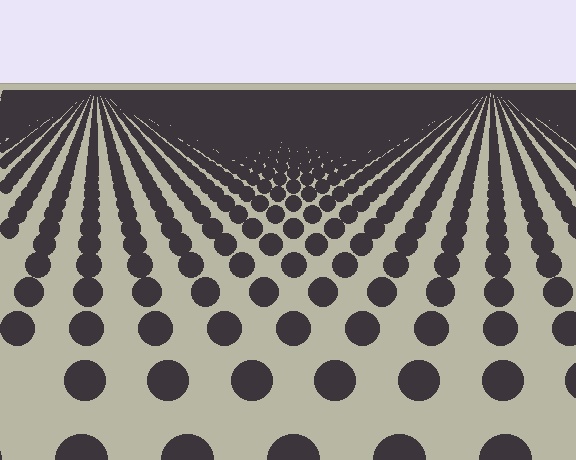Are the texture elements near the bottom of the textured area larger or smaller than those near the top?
Larger. Near the bottom, elements are closer to the viewer and appear at a bigger on-screen size.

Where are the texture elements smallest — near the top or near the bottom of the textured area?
Near the top.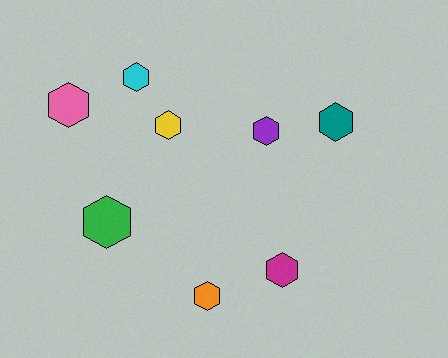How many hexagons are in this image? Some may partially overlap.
There are 8 hexagons.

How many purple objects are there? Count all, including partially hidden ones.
There is 1 purple object.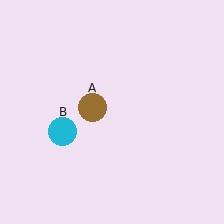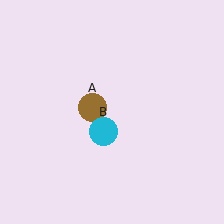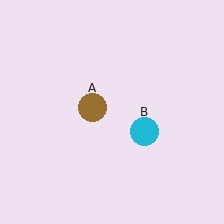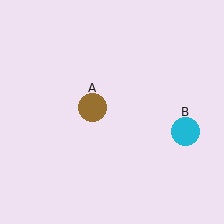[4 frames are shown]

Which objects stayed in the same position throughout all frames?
Brown circle (object A) remained stationary.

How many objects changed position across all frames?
1 object changed position: cyan circle (object B).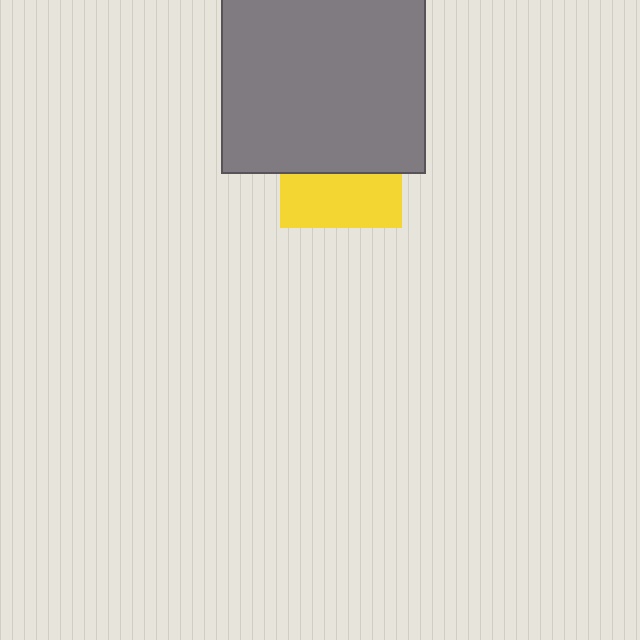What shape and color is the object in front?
The object in front is a gray square.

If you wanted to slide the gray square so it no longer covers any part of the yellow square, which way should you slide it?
Slide it up — that is the most direct way to separate the two shapes.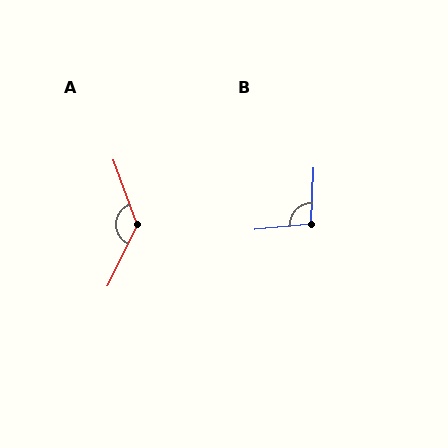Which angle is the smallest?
B, at approximately 98 degrees.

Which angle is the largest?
A, at approximately 133 degrees.